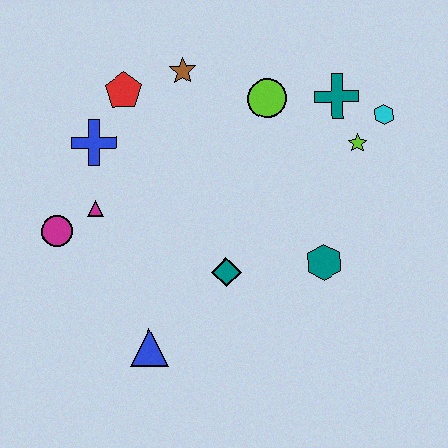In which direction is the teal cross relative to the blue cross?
The teal cross is to the right of the blue cross.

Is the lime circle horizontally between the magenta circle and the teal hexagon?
Yes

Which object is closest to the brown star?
The red pentagon is closest to the brown star.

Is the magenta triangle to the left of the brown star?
Yes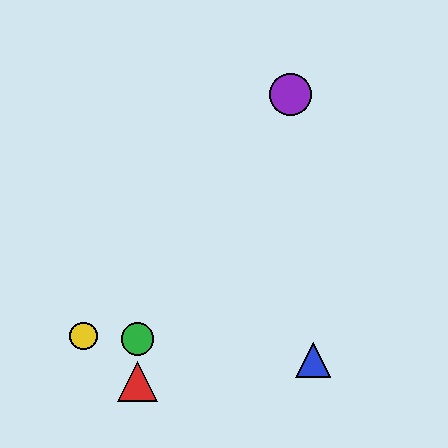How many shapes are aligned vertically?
2 shapes (the red triangle, the green circle) are aligned vertically.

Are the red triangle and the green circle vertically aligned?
Yes, both are at x≈137.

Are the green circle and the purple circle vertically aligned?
No, the green circle is at x≈137 and the purple circle is at x≈290.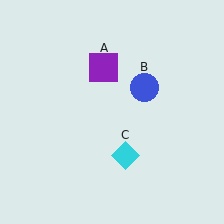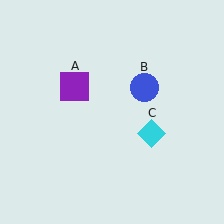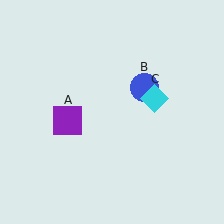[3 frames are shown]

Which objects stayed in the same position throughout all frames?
Blue circle (object B) remained stationary.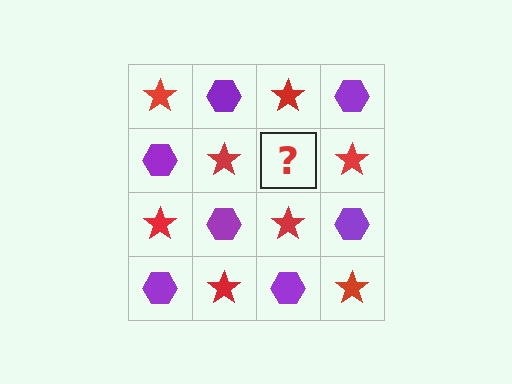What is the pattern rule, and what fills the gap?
The rule is that it alternates red star and purple hexagon in a checkerboard pattern. The gap should be filled with a purple hexagon.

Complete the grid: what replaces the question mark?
The question mark should be replaced with a purple hexagon.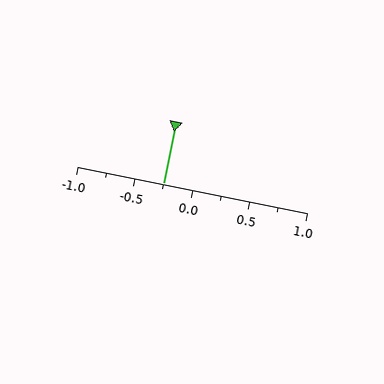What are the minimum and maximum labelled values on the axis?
The axis runs from -1.0 to 1.0.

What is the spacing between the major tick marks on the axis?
The major ticks are spaced 0.5 apart.